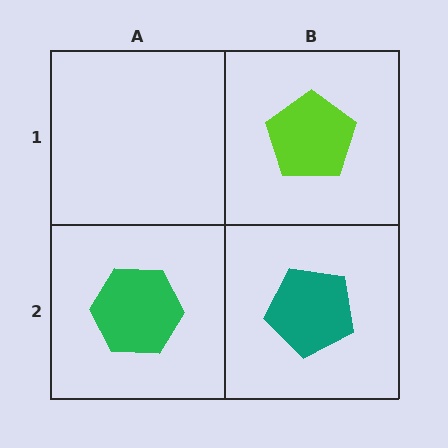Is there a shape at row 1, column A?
No, that cell is empty.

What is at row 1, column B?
A lime pentagon.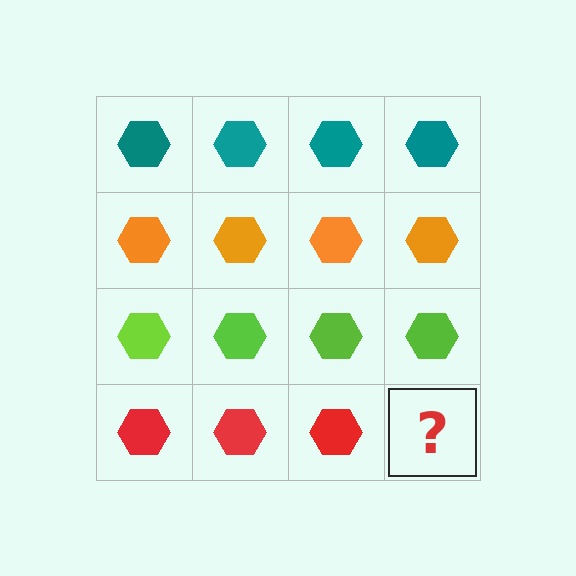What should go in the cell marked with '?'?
The missing cell should contain a red hexagon.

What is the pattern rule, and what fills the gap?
The rule is that each row has a consistent color. The gap should be filled with a red hexagon.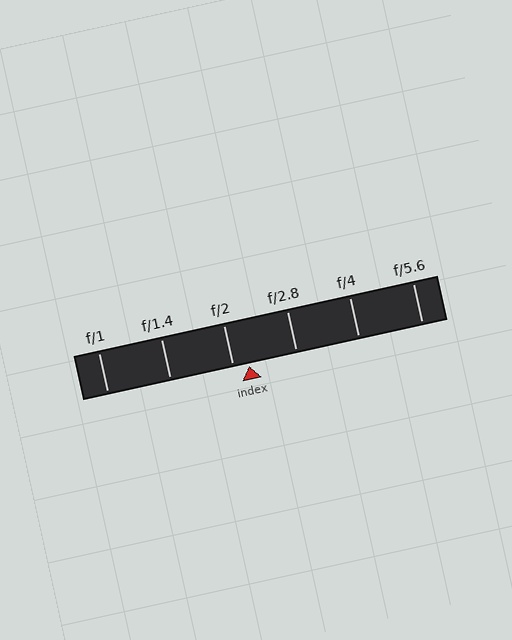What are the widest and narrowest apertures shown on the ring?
The widest aperture shown is f/1 and the narrowest is f/5.6.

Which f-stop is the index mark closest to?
The index mark is closest to f/2.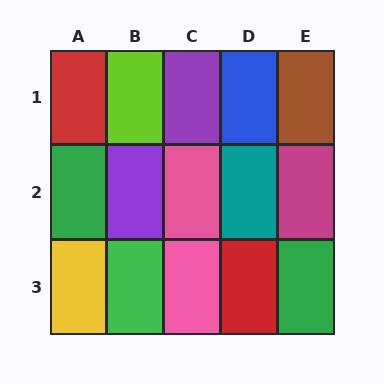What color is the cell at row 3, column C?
Pink.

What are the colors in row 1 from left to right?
Red, lime, purple, blue, brown.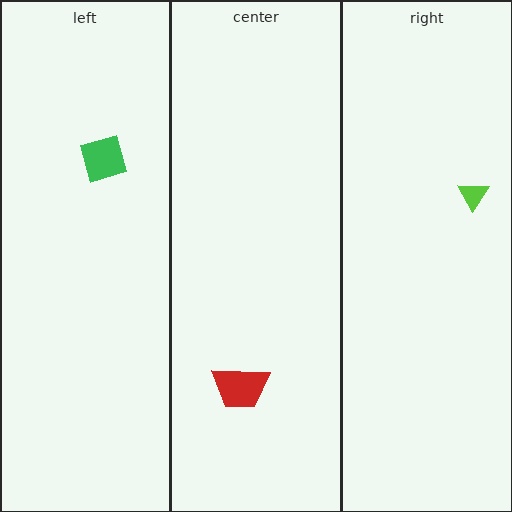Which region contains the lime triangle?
The right region.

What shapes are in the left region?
The green diamond.